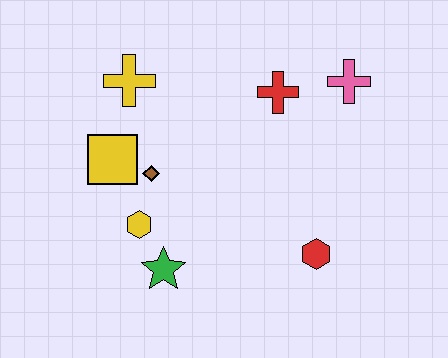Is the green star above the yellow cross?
No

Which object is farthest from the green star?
The pink cross is farthest from the green star.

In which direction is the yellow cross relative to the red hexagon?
The yellow cross is to the left of the red hexagon.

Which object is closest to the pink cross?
The red cross is closest to the pink cross.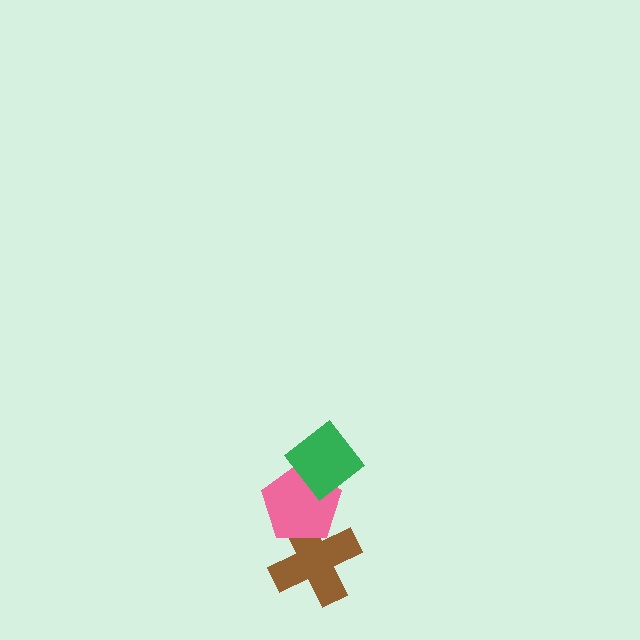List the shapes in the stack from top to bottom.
From top to bottom: the green diamond, the pink pentagon, the brown cross.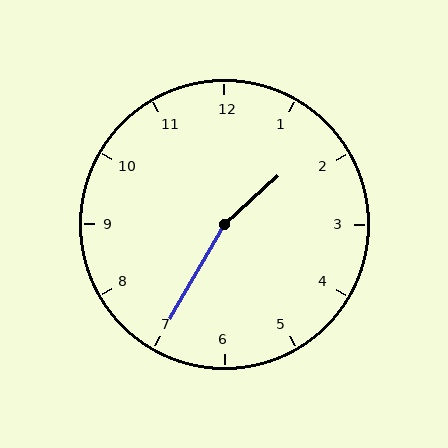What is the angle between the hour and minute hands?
Approximately 162 degrees.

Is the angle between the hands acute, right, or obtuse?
It is obtuse.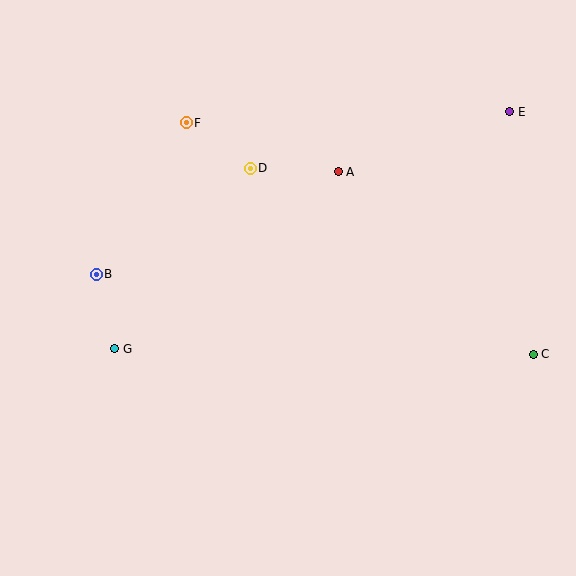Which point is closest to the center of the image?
Point D at (250, 168) is closest to the center.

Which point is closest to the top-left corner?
Point F is closest to the top-left corner.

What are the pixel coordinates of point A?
Point A is at (338, 172).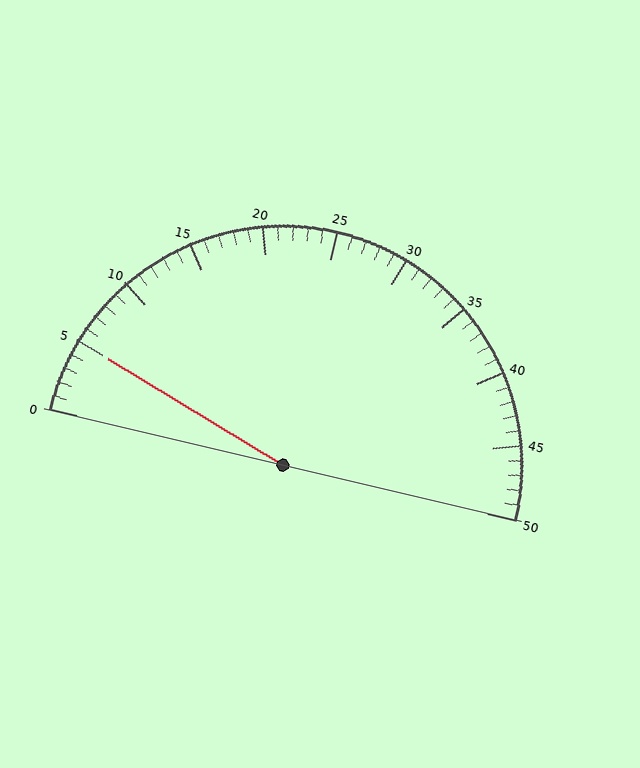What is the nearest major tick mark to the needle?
The nearest major tick mark is 5.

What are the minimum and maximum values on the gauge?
The gauge ranges from 0 to 50.